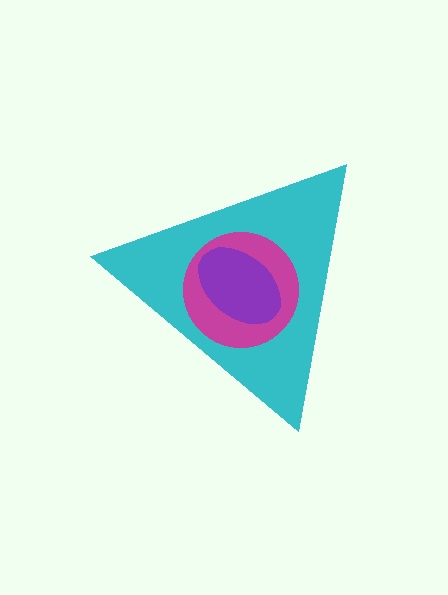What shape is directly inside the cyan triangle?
The magenta circle.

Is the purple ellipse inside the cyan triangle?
Yes.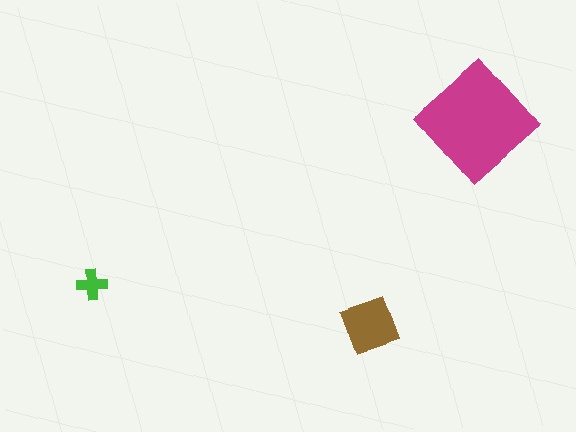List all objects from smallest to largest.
The green cross, the brown square, the magenta diamond.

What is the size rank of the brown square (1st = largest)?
2nd.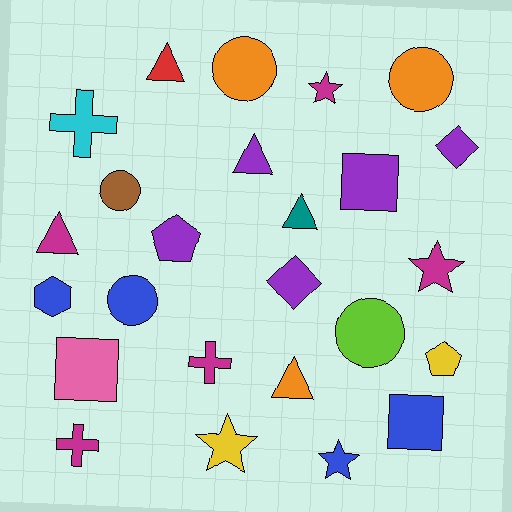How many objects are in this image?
There are 25 objects.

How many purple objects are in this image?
There are 5 purple objects.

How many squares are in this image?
There are 3 squares.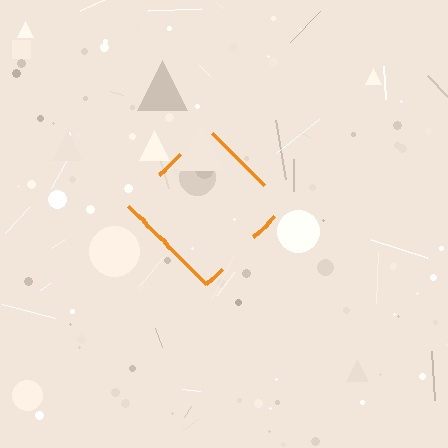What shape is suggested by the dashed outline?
The dashed outline suggests a diamond.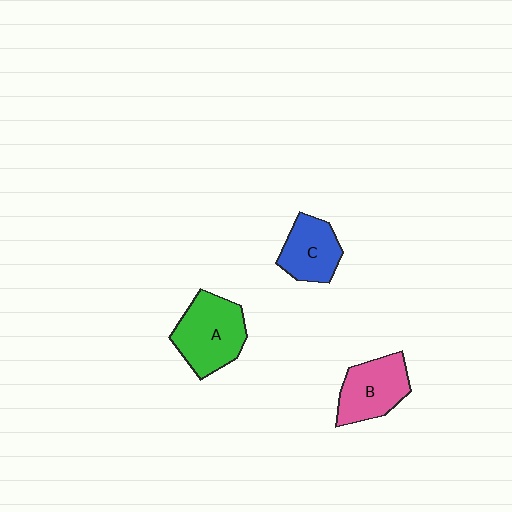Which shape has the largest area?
Shape A (green).